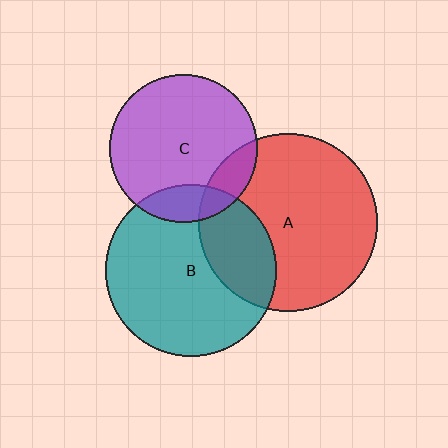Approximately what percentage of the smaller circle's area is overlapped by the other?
Approximately 15%.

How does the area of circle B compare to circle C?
Approximately 1.3 times.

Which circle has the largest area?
Circle A (red).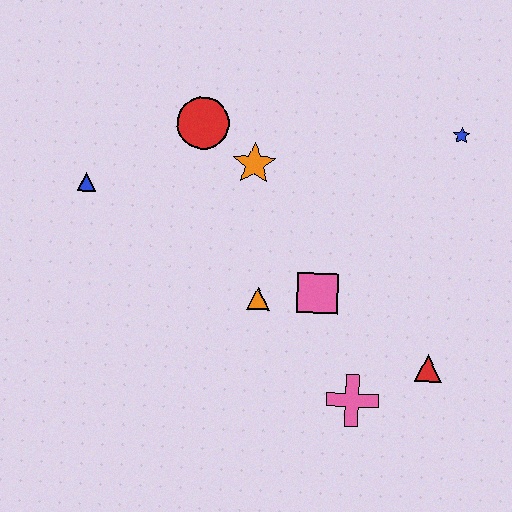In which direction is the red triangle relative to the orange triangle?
The red triangle is to the right of the orange triangle.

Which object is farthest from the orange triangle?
The blue star is farthest from the orange triangle.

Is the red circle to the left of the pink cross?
Yes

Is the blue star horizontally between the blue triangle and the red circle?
No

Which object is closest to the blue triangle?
The red circle is closest to the blue triangle.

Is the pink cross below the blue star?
Yes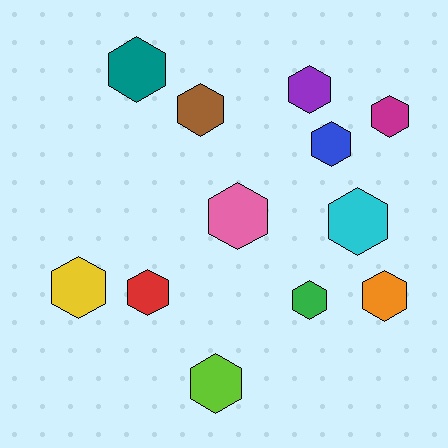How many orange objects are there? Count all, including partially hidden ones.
There is 1 orange object.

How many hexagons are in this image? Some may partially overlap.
There are 12 hexagons.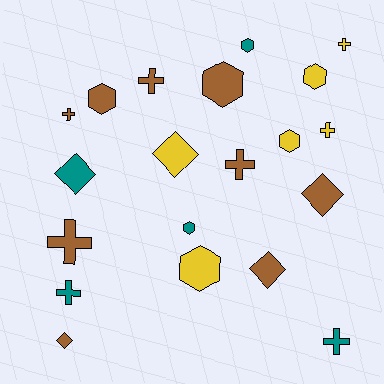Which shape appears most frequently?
Cross, with 8 objects.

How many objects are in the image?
There are 20 objects.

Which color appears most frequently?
Brown, with 9 objects.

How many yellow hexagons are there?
There are 3 yellow hexagons.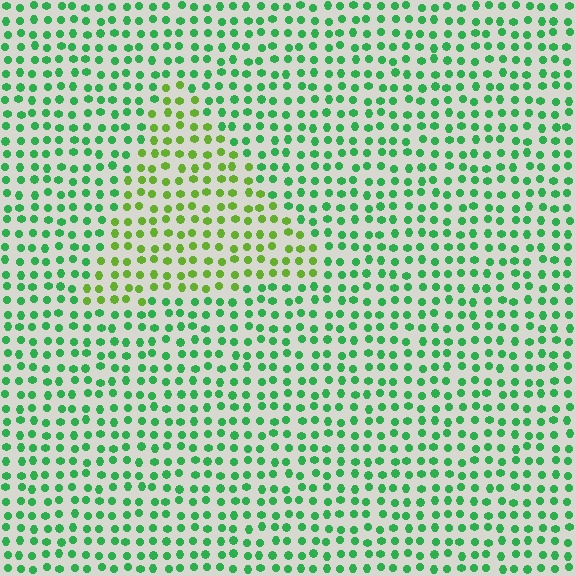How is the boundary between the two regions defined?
The boundary is defined purely by a slight shift in hue (about 40 degrees). Spacing, size, and orientation are identical on both sides.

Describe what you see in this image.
The image is filled with small green elements in a uniform arrangement. A triangle-shaped region is visible where the elements are tinted to a slightly different hue, forming a subtle color boundary.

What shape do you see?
I see a triangle.